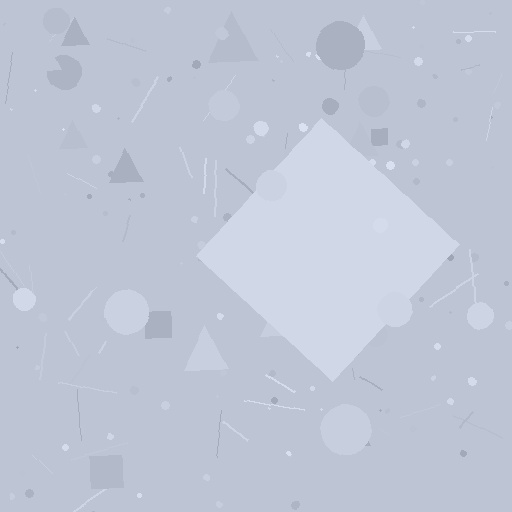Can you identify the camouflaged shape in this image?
The camouflaged shape is a diamond.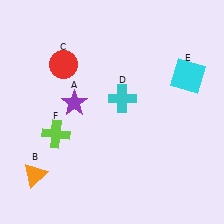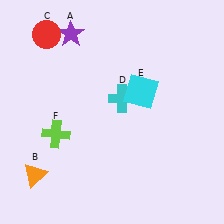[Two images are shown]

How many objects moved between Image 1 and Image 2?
3 objects moved between the two images.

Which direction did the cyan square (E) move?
The cyan square (E) moved left.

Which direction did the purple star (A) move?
The purple star (A) moved up.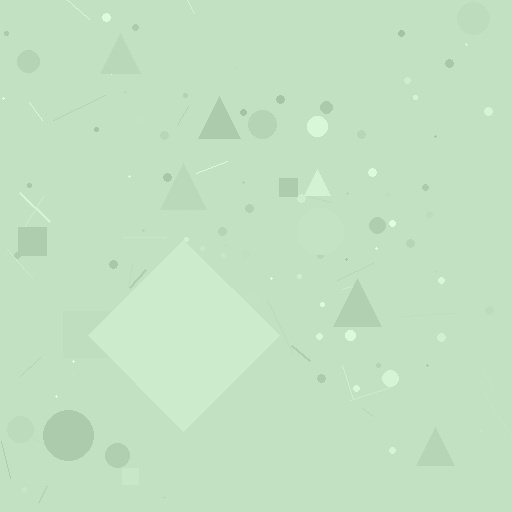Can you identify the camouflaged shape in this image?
The camouflaged shape is a diamond.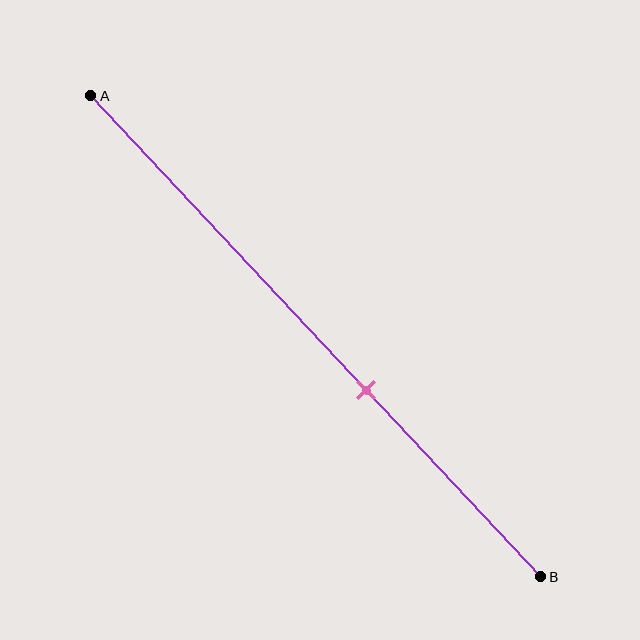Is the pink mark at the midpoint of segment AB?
No, the mark is at about 60% from A, not at the 50% midpoint.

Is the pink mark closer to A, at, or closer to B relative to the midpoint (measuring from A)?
The pink mark is closer to point B than the midpoint of segment AB.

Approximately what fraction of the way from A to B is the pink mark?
The pink mark is approximately 60% of the way from A to B.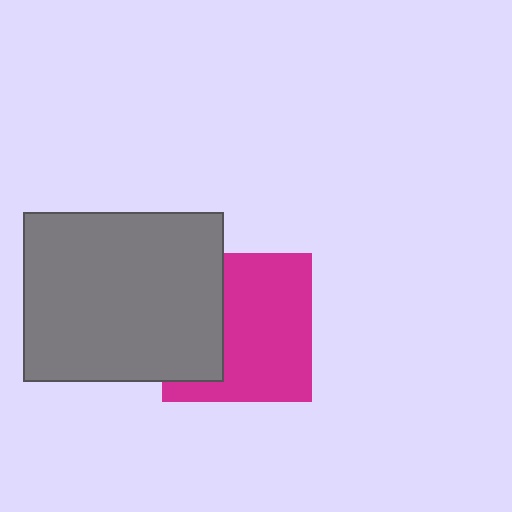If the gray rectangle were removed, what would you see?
You would see the complete magenta square.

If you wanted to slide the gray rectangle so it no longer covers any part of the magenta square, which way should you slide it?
Slide it left — that is the most direct way to separate the two shapes.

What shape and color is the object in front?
The object in front is a gray rectangle.